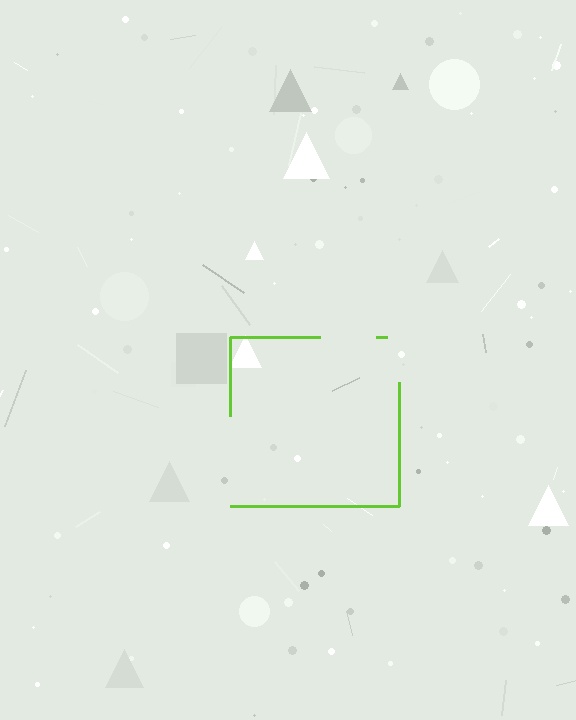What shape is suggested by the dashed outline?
The dashed outline suggests a square.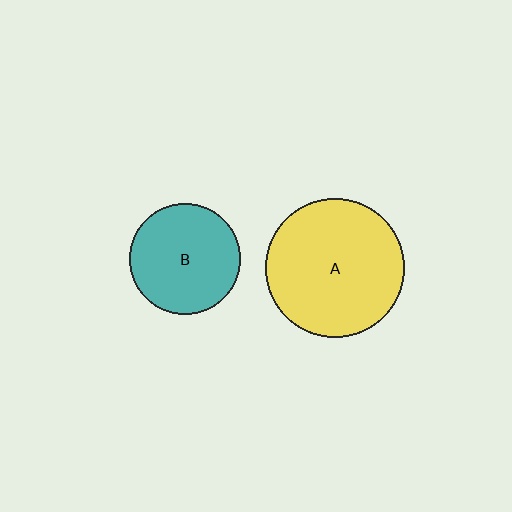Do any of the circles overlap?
No, none of the circles overlap.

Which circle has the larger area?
Circle A (yellow).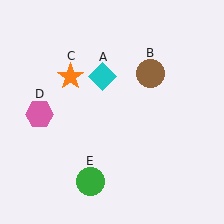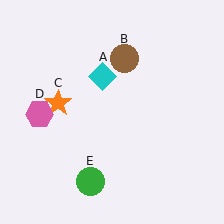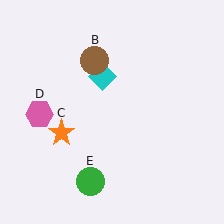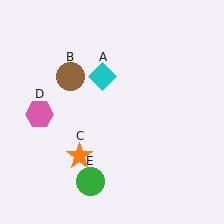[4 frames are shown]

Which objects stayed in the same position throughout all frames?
Cyan diamond (object A) and pink hexagon (object D) and green circle (object E) remained stationary.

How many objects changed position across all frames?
2 objects changed position: brown circle (object B), orange star (object C).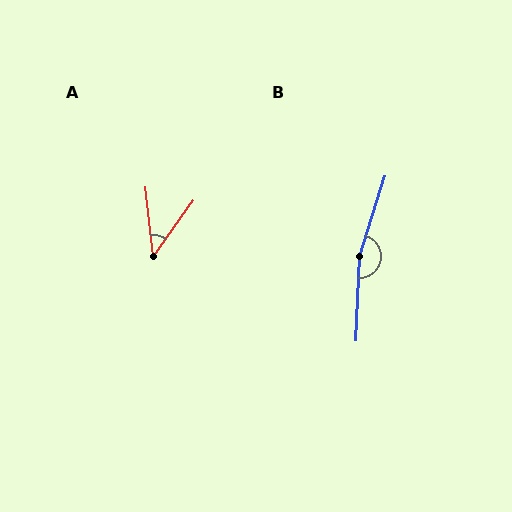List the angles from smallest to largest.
A (42°), B (165°).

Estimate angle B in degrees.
Approximately 165 degrees.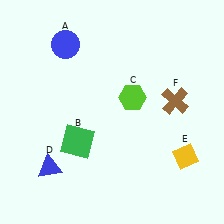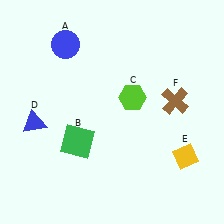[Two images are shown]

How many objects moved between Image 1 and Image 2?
1 object moved between the two images.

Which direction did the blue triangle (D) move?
The blue triangle (D) moved up.